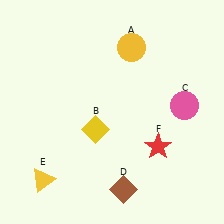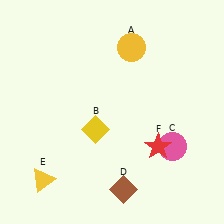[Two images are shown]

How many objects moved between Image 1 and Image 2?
1 object moved between the two images.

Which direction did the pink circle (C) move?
The pink circle (C) moved down.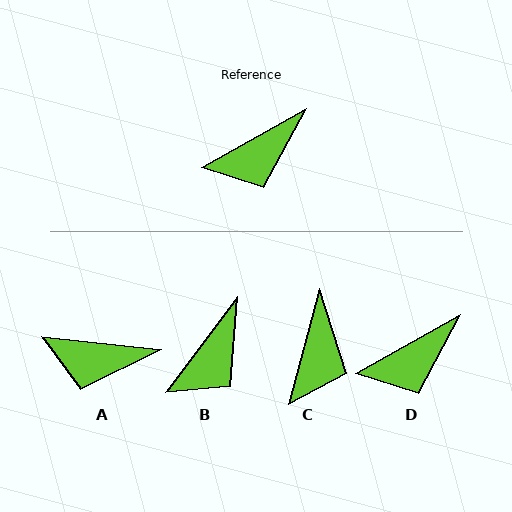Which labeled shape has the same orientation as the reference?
D.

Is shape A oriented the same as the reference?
No, it is off by about 35 degrees.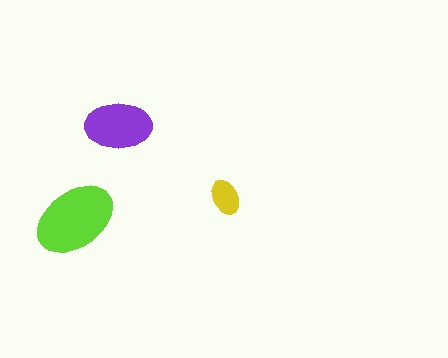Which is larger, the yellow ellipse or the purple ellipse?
The purple one.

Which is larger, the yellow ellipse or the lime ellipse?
The lime one.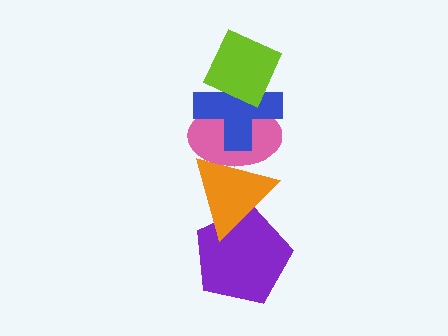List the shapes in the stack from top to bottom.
From top to bottom: the lime diamond, the blue cross, the pink ellipse, the orange triangle, the purple pentagon.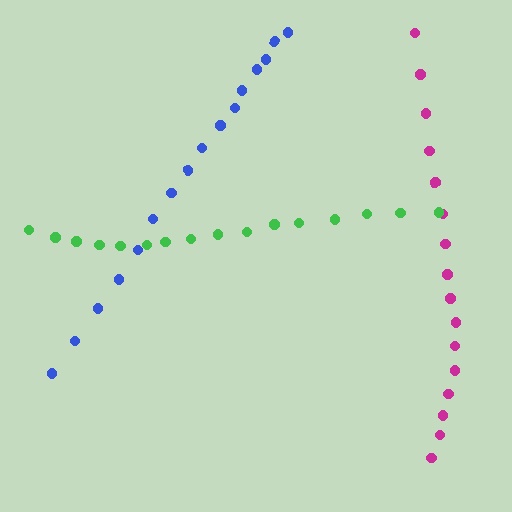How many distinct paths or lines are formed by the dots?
There are 3 distinct paths.